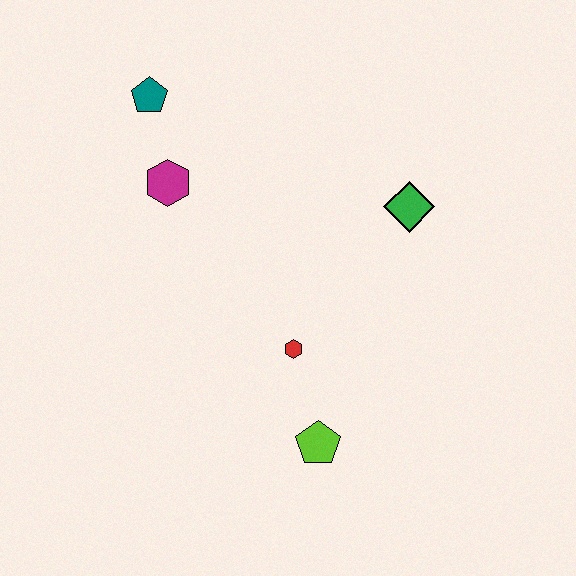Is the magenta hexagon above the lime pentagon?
Yes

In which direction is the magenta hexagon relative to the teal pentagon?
The magenta hexagon is below the teal pentagon.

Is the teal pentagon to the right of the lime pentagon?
No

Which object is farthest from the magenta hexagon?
The lime pentagon is farthest from the magenta hexagon.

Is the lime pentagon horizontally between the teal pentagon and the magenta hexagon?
No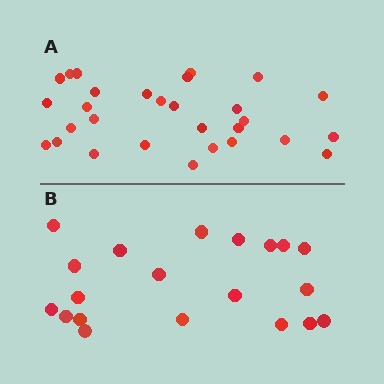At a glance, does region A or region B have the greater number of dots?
Region A (the top region) has more dots.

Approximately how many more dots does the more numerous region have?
Region A has roughly 8 or so more dots than region B.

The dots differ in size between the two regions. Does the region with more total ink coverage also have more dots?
No. Region B has more total ink coverage because its dots are larger, but region A actually contains more individual dots. Total area can be misleading — the number of items is what matters here.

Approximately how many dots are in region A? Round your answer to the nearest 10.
About 30 dots. (The exact count is 29, which rounds to 30.)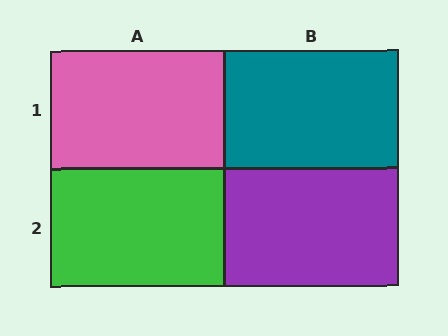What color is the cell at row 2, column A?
Green.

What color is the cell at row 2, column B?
Purple.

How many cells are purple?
1 cell is purple.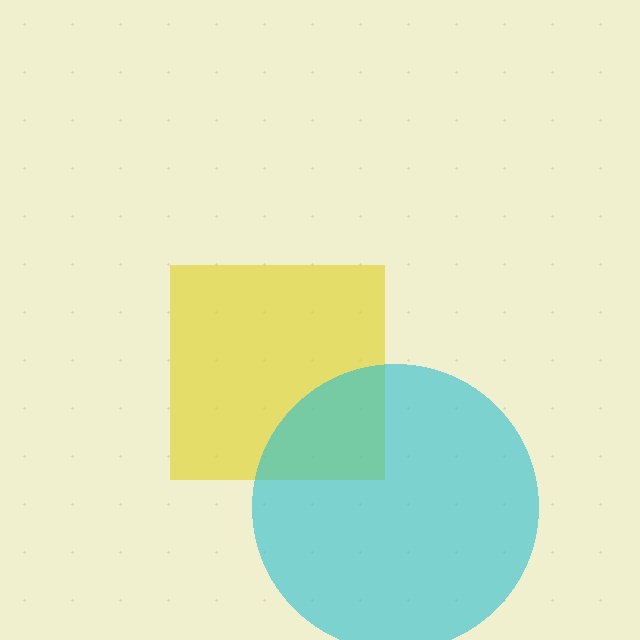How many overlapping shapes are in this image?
There are 2 overlapping shapes in the image.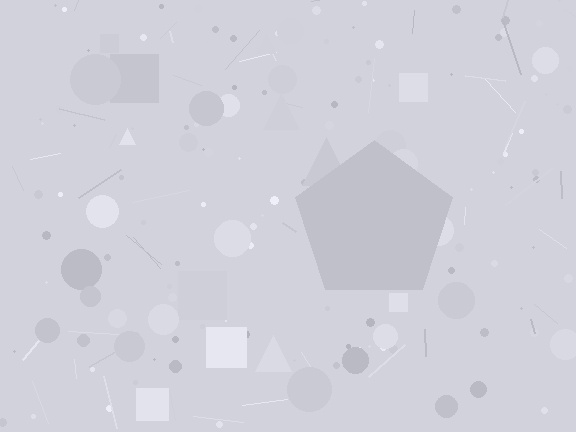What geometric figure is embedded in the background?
A pentagon is embedded in the background.